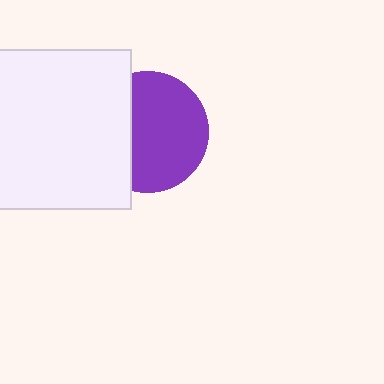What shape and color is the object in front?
The object in front is a white square.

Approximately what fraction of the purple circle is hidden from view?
Roughly 34% of the purple circle is hidden behind the white square.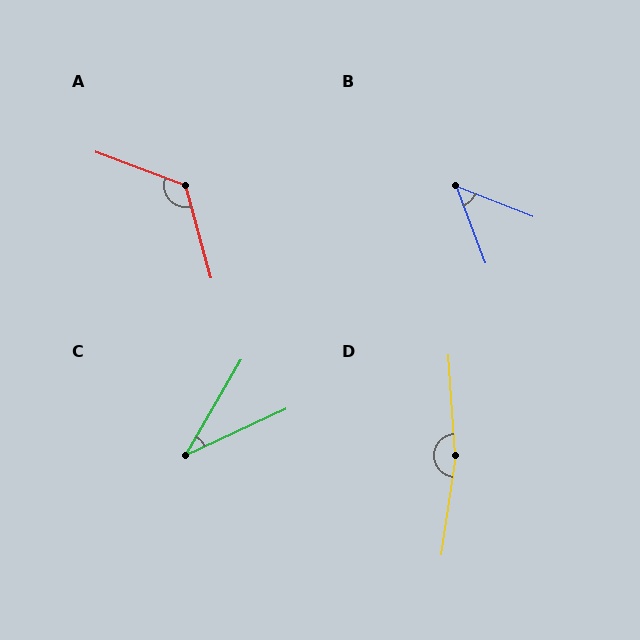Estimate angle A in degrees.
Approximately 126 degrees.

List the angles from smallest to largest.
C (35°), B (47°), A (126°), D (169°).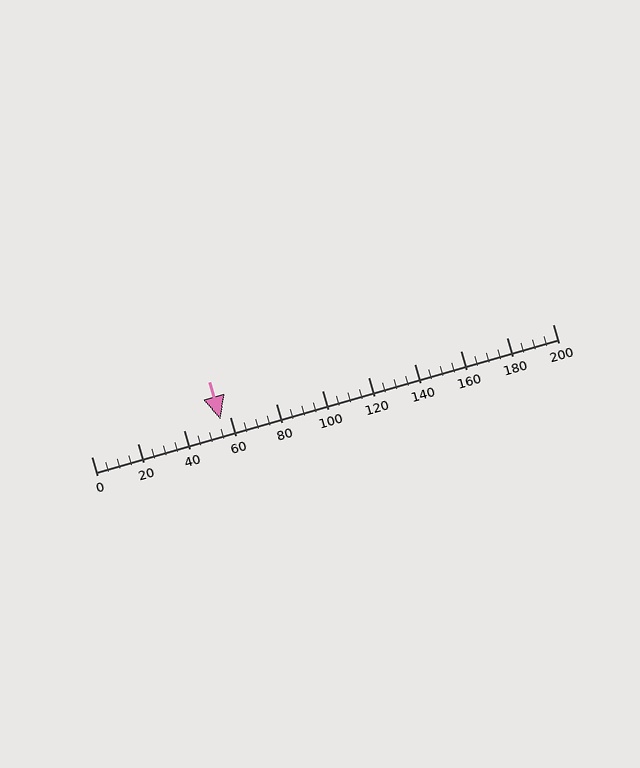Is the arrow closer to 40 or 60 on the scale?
The arrow is closer to 60.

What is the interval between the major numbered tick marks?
The major tick marks are spaced 20 units apart.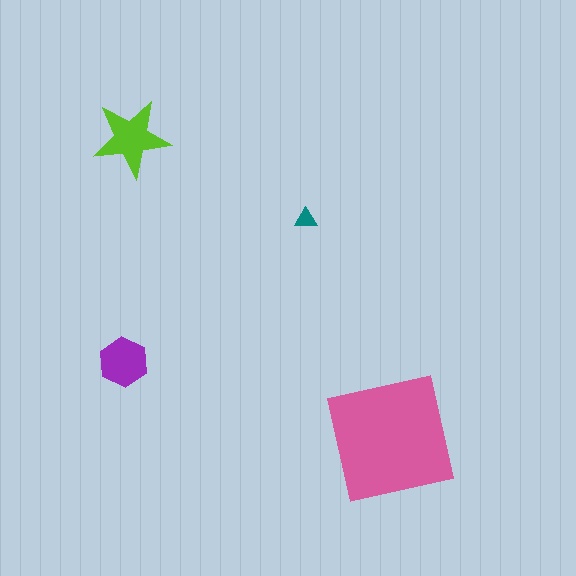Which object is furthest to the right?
The pink square is rightmost.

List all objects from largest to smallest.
The pink square, the lime star, the purple hexagon, the teal triangle.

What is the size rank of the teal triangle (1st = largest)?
4th.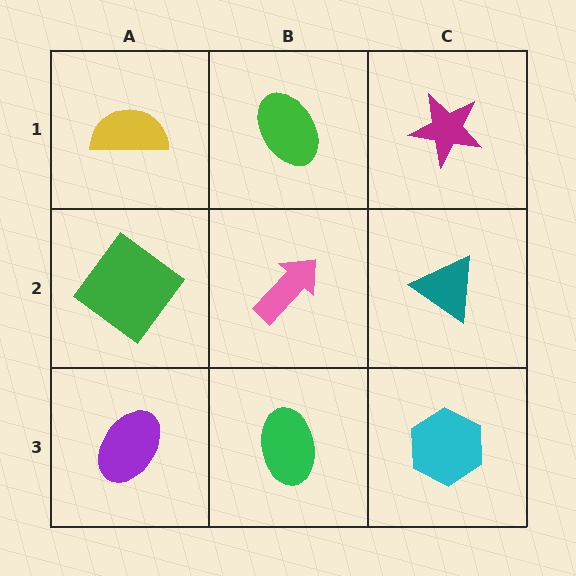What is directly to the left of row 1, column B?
A yellow semicircle.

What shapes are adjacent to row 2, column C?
A magenta star (row 1, column C), a cyan hexagon (row 3, column C), a pink arrow (row 2, column B).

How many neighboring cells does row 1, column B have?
3.